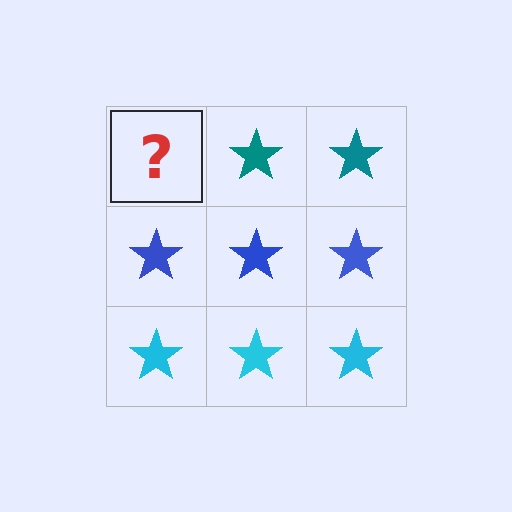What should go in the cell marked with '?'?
The missing cell should contain a teal star.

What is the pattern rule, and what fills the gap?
The rule is that each row has a consistent color. The gap should be filled with a teal star.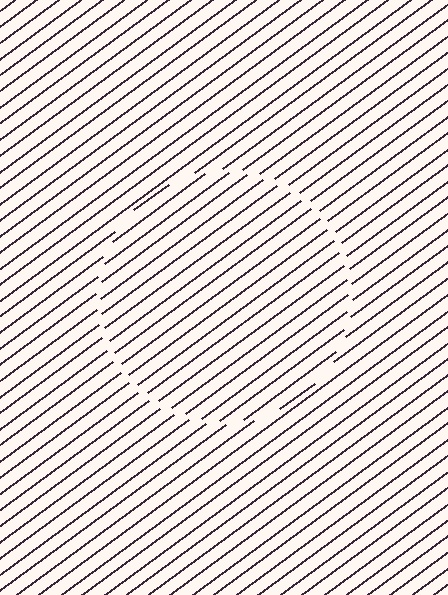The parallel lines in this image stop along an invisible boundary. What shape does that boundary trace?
An illusory circle. The interior of the shape contains the same grating, shifted by half a period — the contour is defined by the phase discontinuity where line-ends from the inner and outer gratings abut.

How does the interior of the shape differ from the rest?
The interior of the shape contains the same grating, shifted by half a period — the contour is defined by the phase discontinuity where line-ends from the inner and outer gratings abut.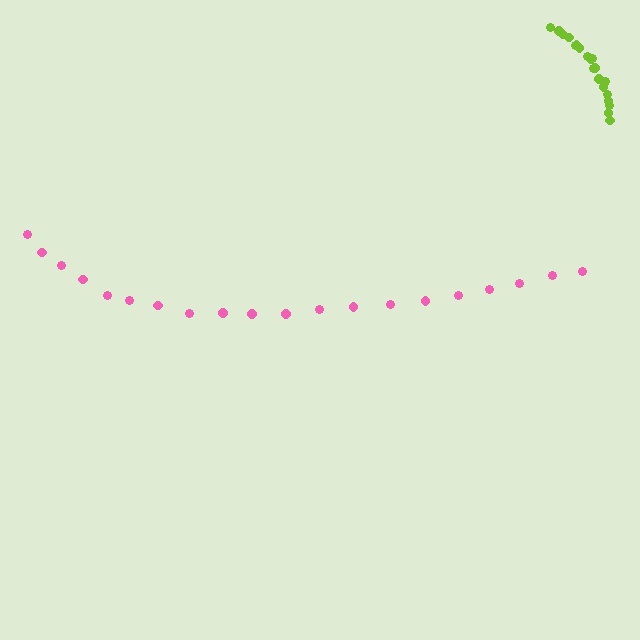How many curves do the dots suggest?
There are 2 distinct paths.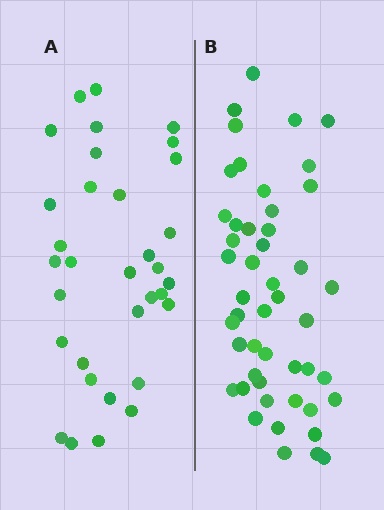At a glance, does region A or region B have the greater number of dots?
Region B (the right region) has more dots.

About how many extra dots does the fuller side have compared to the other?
Region B has approximately 15 more dots than region A.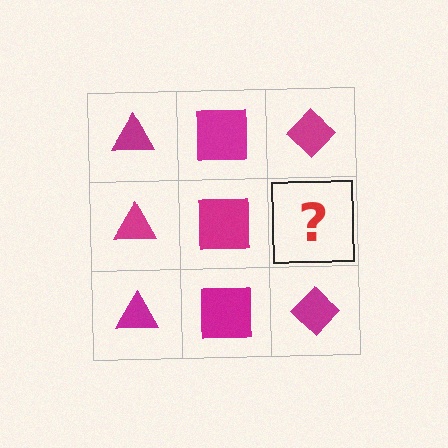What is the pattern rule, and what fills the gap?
The rule is that each column has a consistent shape. The gap should be filled with a magenta diamond.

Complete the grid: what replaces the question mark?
The question mark should be replaced with a magenta diamond.